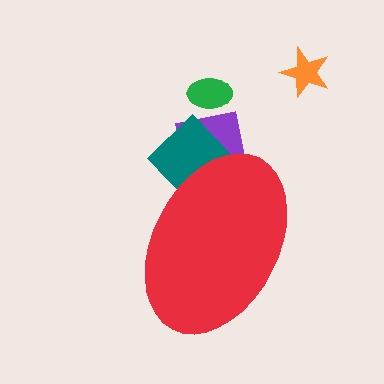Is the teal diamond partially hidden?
Yes, the teal diamond is partially hidden behind the red ellipse.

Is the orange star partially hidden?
No, the orange star is fully visible.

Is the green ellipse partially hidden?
No, the green ellipse is fully visible.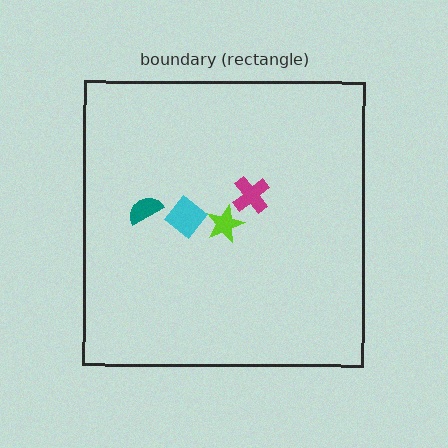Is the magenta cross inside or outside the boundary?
Inside.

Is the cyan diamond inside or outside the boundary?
Inside.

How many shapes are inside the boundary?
4 inside, 0 outside.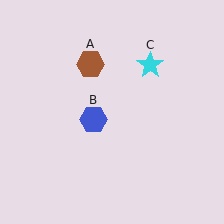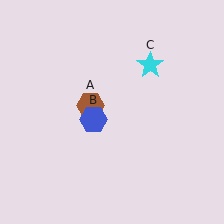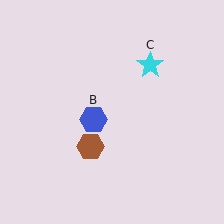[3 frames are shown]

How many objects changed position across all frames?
1 object changed position: brown hexagon (object A).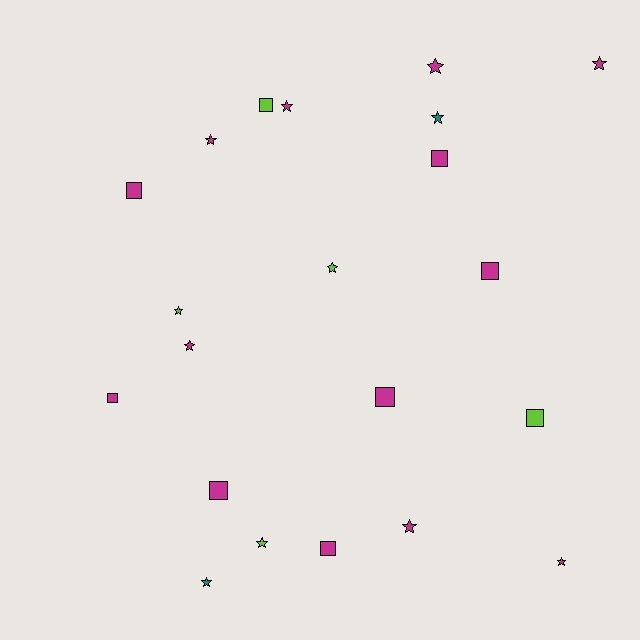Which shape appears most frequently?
Star, with 12 objects.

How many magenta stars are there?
There are 7 magenta stars.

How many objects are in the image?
There are 21 objects.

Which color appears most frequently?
Magenta, with 14 objects.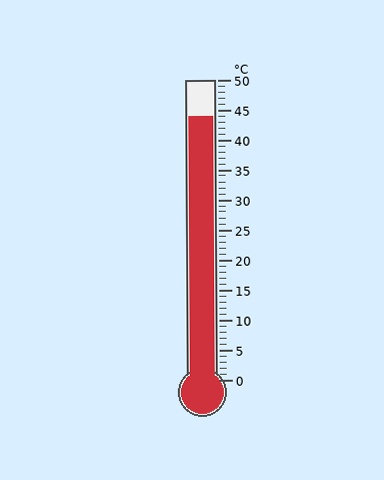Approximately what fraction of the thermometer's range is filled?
The thermometer is filled to approximately 90% of its range.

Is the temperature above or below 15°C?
The temperature is above 15°C.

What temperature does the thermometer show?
The thermometer shows approximately 44°C.